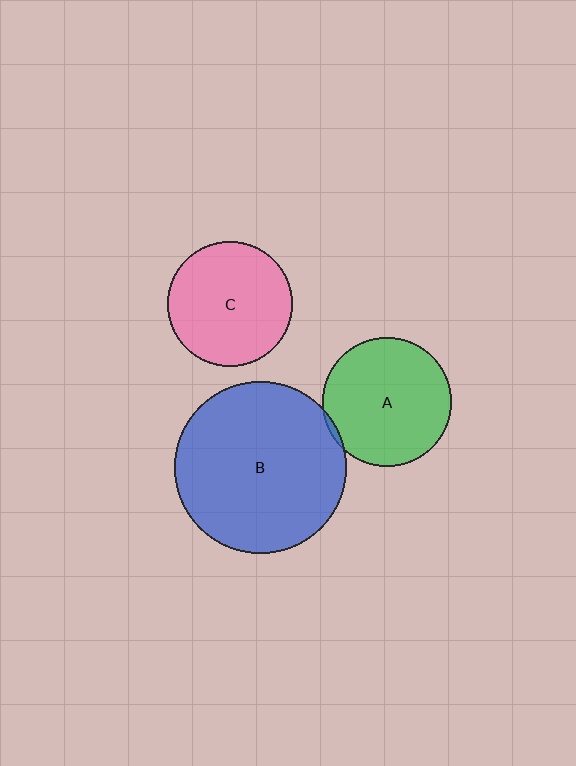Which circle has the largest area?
Circle B (blue).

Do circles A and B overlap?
Yes.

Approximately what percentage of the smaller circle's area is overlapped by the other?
Approximately 5%.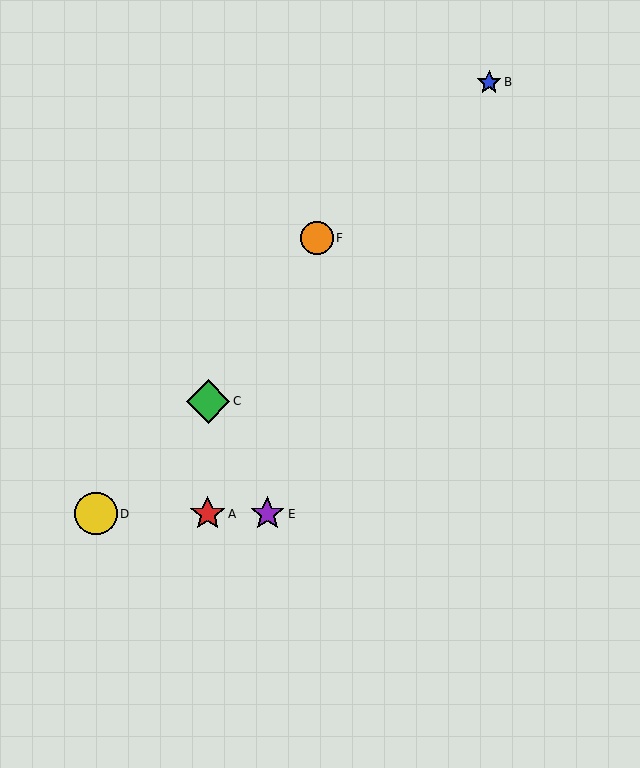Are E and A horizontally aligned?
Yes, both are at y≈514.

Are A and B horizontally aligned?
No, A is at y≈514 and B is at y≈83.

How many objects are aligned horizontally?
3 objects (A, D, E) are aligned horizontally.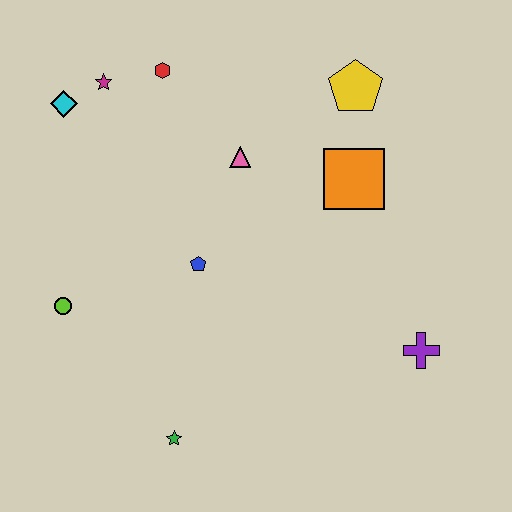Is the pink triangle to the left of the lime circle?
No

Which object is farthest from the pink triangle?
The green star is farthest from the pink triangle.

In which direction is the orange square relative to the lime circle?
The orange square is to the right of the lime circle.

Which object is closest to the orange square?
The yellow pentagon is closest to the orange square.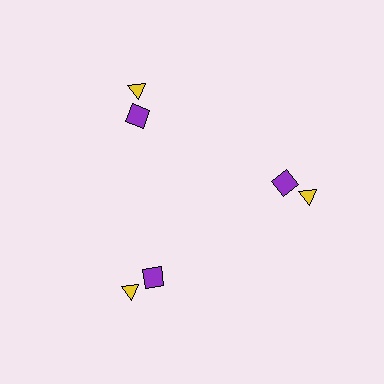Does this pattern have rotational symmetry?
Yes, this pattern has 3-fold rotational symmetry. It looks the same after rotating 120 degrees around the center.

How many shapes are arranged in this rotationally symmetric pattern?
There are 6 shapes, arranged in 3 groups of 2.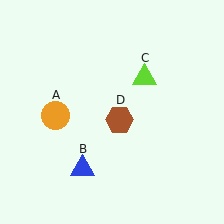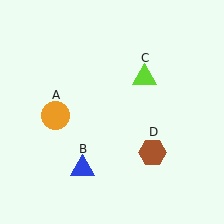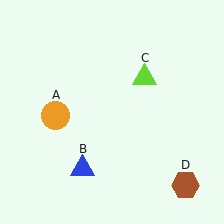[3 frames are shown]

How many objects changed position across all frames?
1 object changed position: brown hexagon (object D).